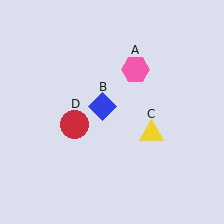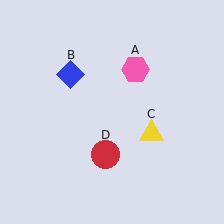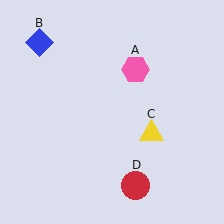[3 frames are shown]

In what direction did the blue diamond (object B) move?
The blue diamond (object B) moved up and to the left.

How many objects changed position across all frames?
2 objects changed position: blue diamond (object B), red circle (object D).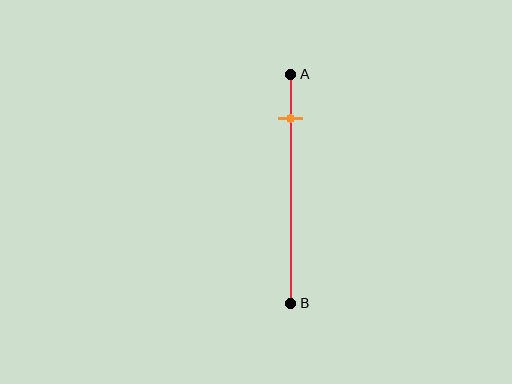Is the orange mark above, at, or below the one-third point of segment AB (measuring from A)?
The orange mark is above the one-third point of segment AB.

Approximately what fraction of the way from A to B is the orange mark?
The orange mark is approximately 20% of the way from A to B.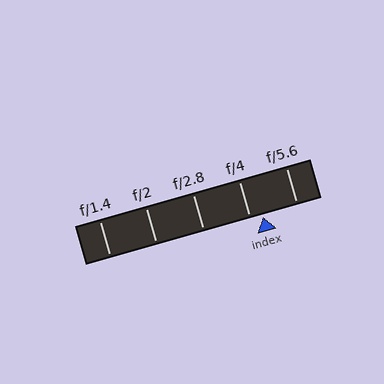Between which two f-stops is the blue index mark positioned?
The index mark is between f/4 and f/5.6.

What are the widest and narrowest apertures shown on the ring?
The widest aperture shown is f/1.4 and the narrowest is f/5.6.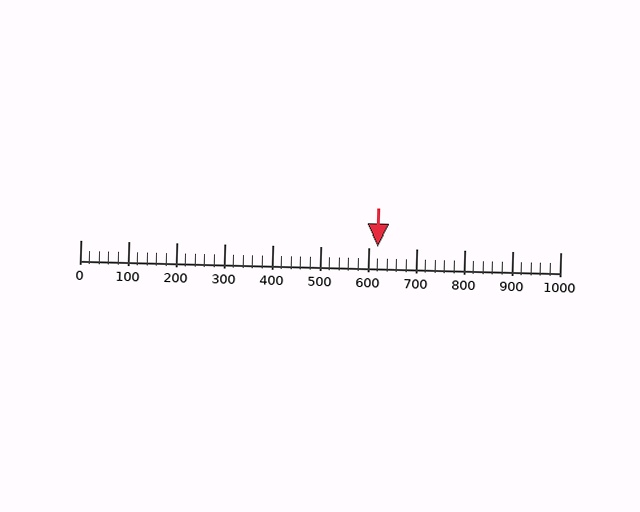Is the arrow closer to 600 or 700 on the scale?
The arrow is closer to 600.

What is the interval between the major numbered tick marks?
The major tick marks are spaced 100 units apart.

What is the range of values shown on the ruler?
The ruler shows values from 0 to 1000.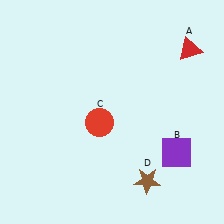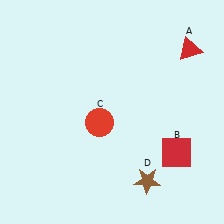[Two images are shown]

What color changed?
The square (B) changed from purple in Image 1 to red in Image 2.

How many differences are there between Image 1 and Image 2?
There is 1 difference between the two images.